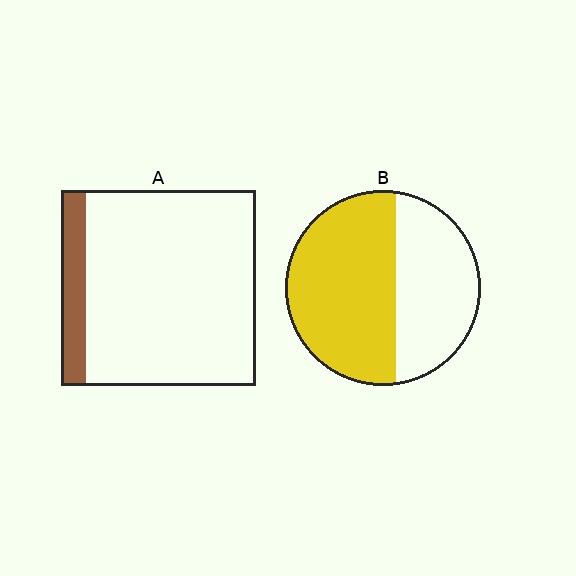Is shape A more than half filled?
No.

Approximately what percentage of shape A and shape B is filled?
A is approximately 15% and B is approximately 60%.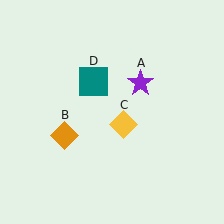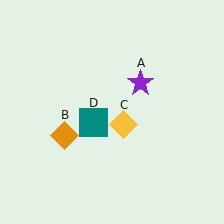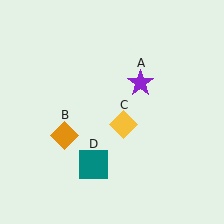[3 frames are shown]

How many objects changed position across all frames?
1 object changed position: teal square (object D).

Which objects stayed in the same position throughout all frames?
Purple star (object A) and orange diamond (object B) and yellow diamond (object C) remained stationary.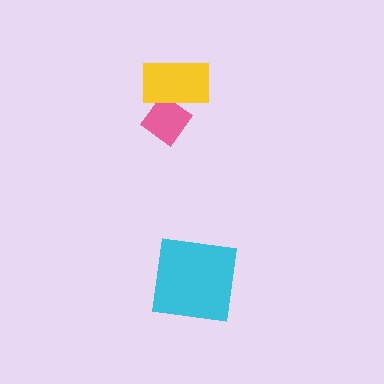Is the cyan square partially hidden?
No, no other shape covers it.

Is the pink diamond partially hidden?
Yes, it is partially covered by another shape.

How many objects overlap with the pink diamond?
1 object overlaps with the pink diamond.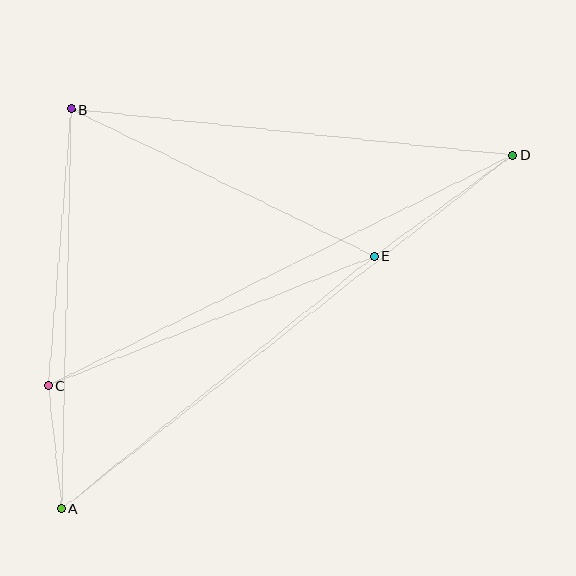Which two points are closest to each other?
Points A and C are closest to each other.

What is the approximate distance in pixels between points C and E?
The distance between C and E is approximately 351 pixels.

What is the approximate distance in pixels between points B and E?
The distance between B and E is approximately 337 pixels.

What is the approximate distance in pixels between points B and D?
The distance between B and D is approximately 444 pixels.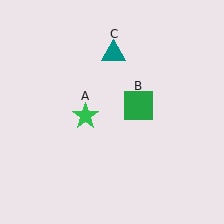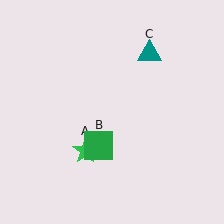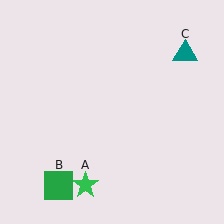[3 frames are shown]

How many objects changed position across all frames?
3 objects changed position: green star (object A), green square (object B), teal triangle (object C).